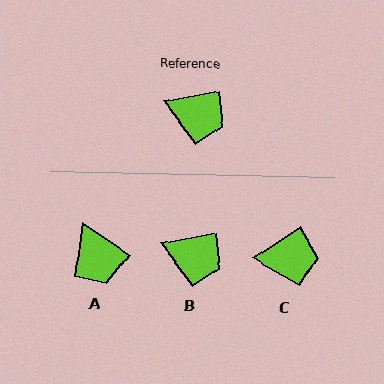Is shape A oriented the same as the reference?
No, it is off by about 45 degrees.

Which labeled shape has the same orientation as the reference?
B.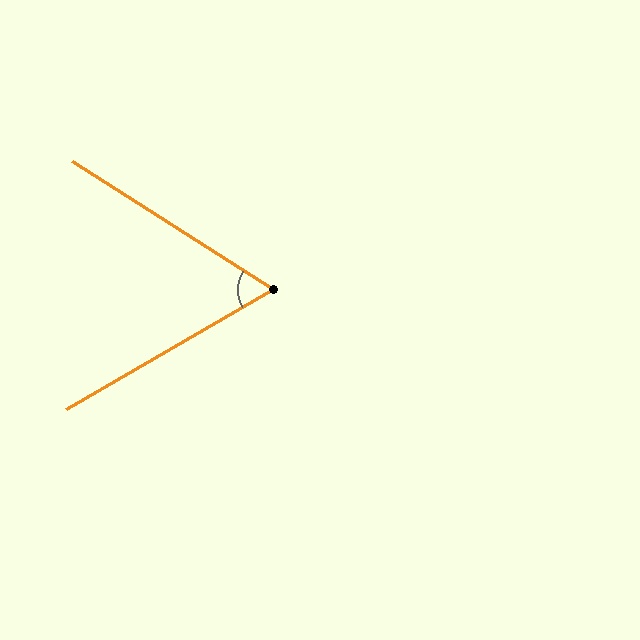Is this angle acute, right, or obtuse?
It is acute.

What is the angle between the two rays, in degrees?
Approximately 63 degrees.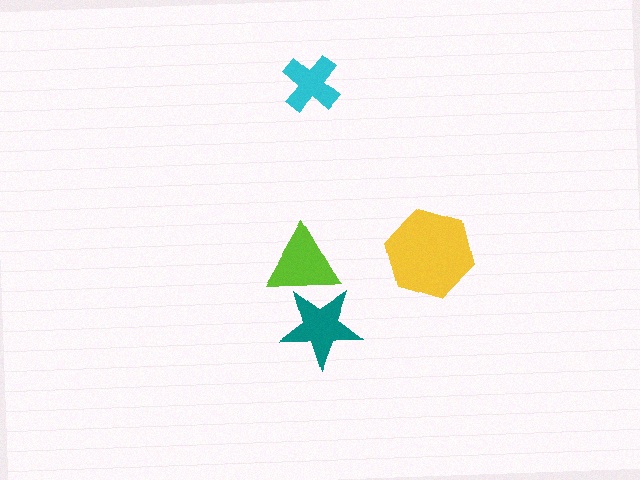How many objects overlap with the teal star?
1 object overlaps with the teal star.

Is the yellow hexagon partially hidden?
No, no other shape covers it.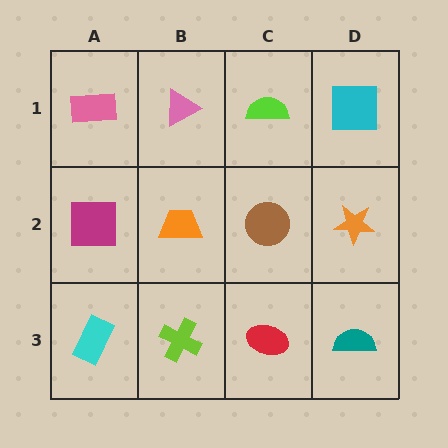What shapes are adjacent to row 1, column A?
A magenta square (row 2, column A), a pink triangle (row 1, column B).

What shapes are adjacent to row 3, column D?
An orange star (row 2, column D), a red ellipse (row 3, column C).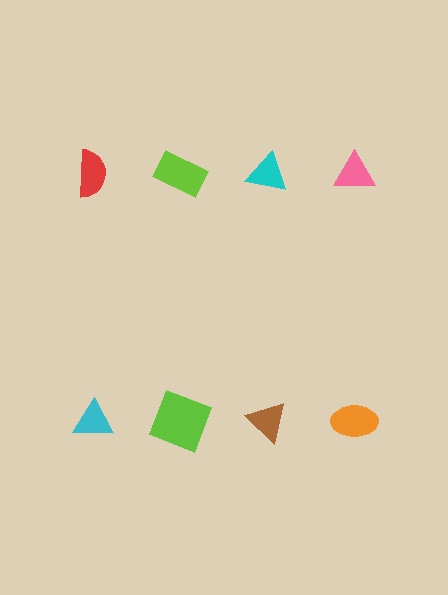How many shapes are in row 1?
4 shapes.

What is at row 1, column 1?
A red semicircle.